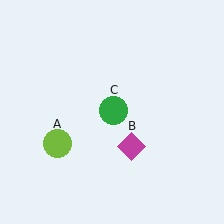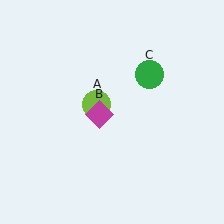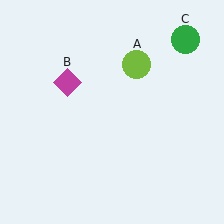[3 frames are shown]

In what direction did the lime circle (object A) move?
The lime circle (object A) moved up and to the right.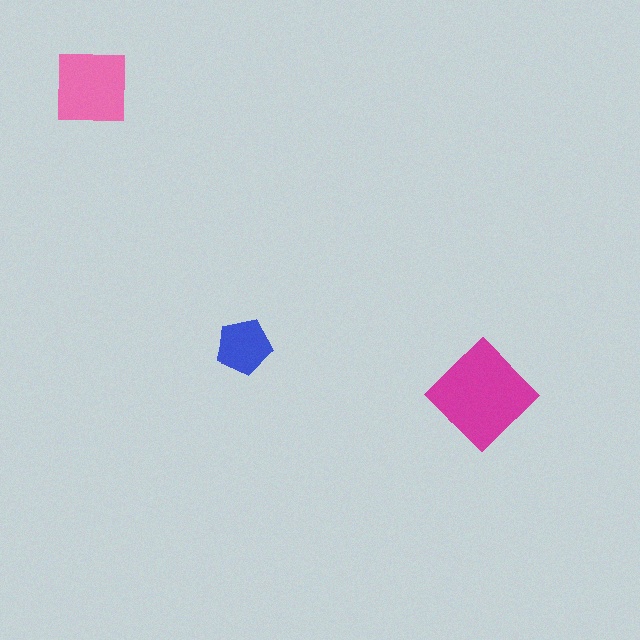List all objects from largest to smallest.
The magenta diamond, the pink square, the blue pentagon.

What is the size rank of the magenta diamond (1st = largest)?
1st.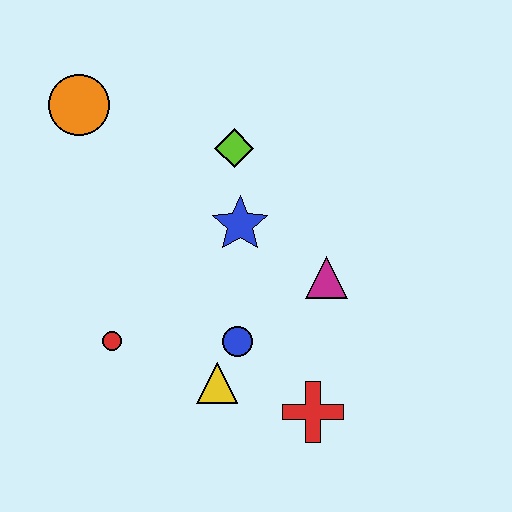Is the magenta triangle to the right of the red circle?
Yes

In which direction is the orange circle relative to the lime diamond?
The orange circle is to the left of the lime diamond.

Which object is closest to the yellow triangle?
The blue circle is closest to the yellow triangle.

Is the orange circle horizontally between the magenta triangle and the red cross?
No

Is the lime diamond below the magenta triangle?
No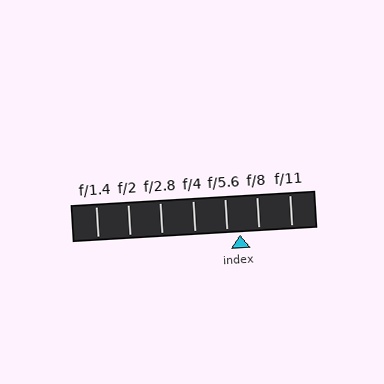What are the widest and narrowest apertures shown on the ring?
The widest aperture shown is f/1.4 and the narrowest is f/11.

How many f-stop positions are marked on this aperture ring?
There are 7 f-stop positions marked.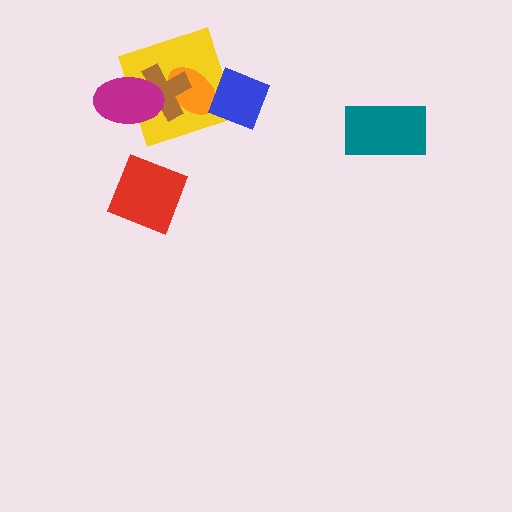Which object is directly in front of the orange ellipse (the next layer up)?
The brown cross is directly in front of the orange ellipse.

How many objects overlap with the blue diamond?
2 objects overlap with the blue diamond.